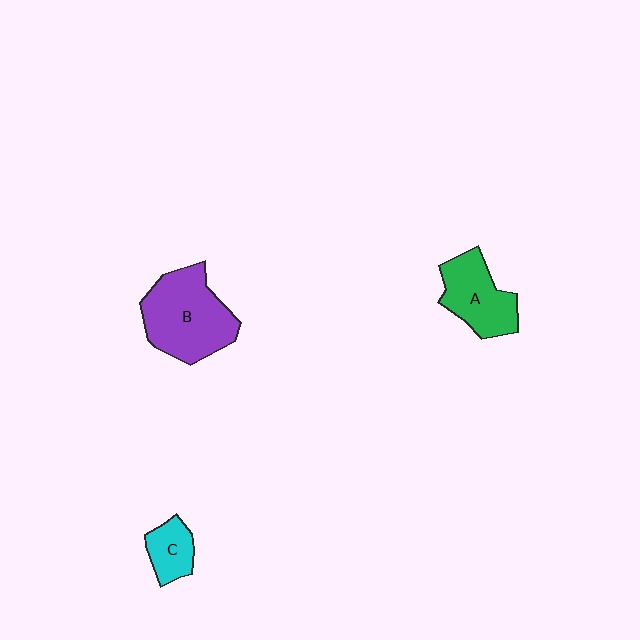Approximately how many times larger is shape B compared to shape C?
Approximately 2.7 times.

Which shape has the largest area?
Shape B (purple).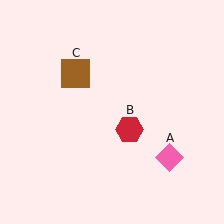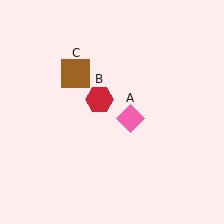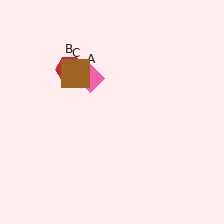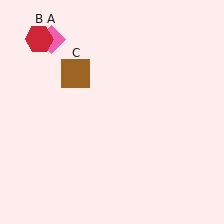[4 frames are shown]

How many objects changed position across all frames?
2 objects changed position: pink diamond (object A), red hexagon (object B).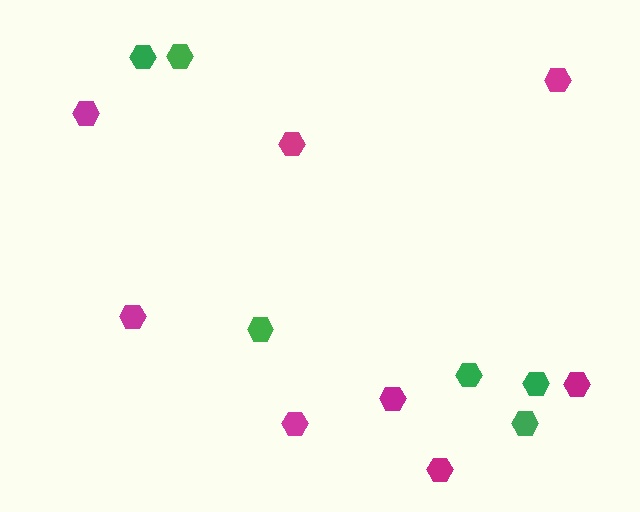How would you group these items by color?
There are 2 groups: one group of magenta hexagons (8) and one group of green hexagons (6).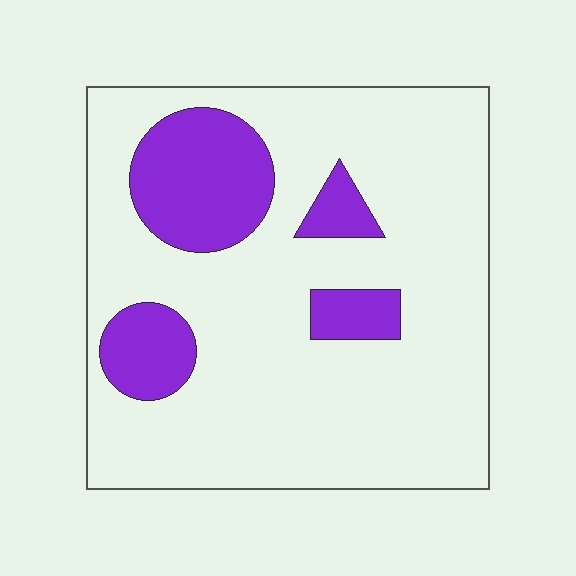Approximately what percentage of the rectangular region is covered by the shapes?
Approximately 20%.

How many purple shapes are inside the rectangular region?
4.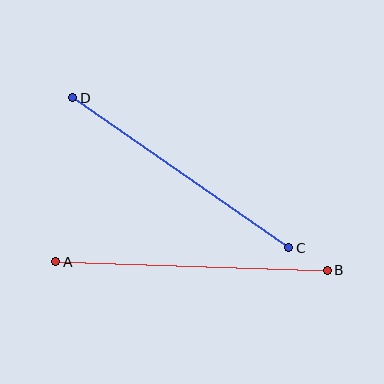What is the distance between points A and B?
The distance is approximately 272 pixels.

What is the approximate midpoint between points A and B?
The midpoint is at approximately (191, 266) pixels.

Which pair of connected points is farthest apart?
Points A and B are farthest apart.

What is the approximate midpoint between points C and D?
The midpoint is at approximately (181, 173) pixels.